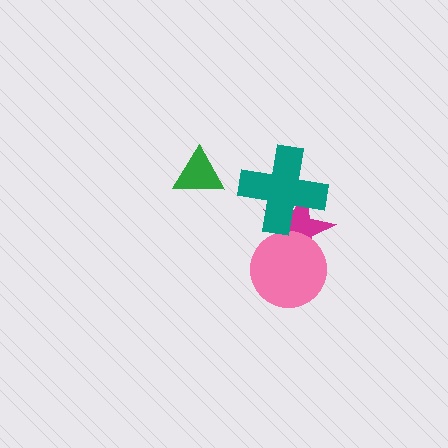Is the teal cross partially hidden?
No, no other shape covers it.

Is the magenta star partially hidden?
Yes, it is partially covered by another shape.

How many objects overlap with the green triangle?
0 objects overlap with the green triangle.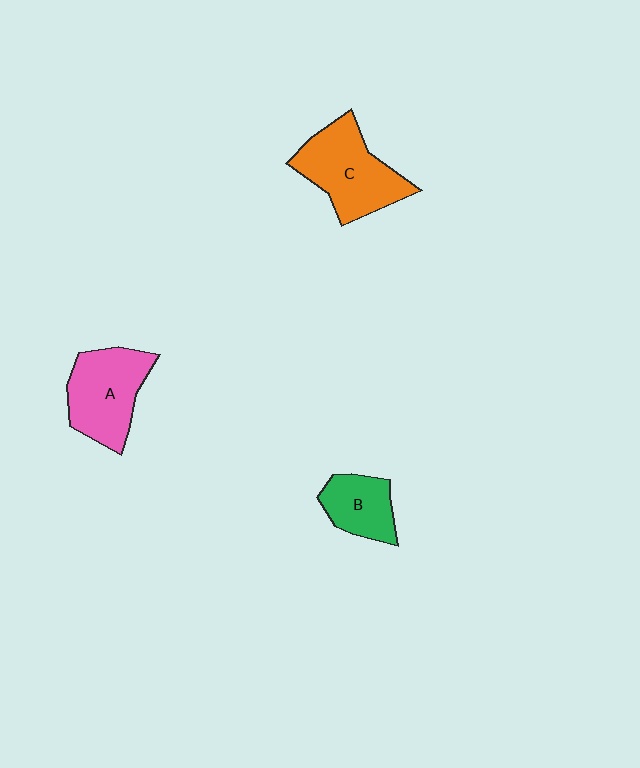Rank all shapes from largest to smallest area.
From largest to smallest: C (orange), A (pink), B (green).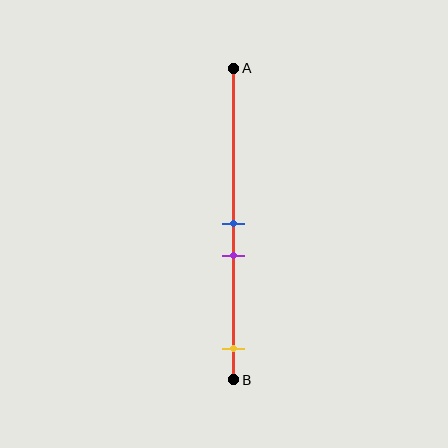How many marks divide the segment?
There are 3 marks dividing the segment.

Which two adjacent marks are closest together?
The blue and purple marks are the closest adjacent pair.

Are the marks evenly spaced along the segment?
No, the marks are not evenly spaced.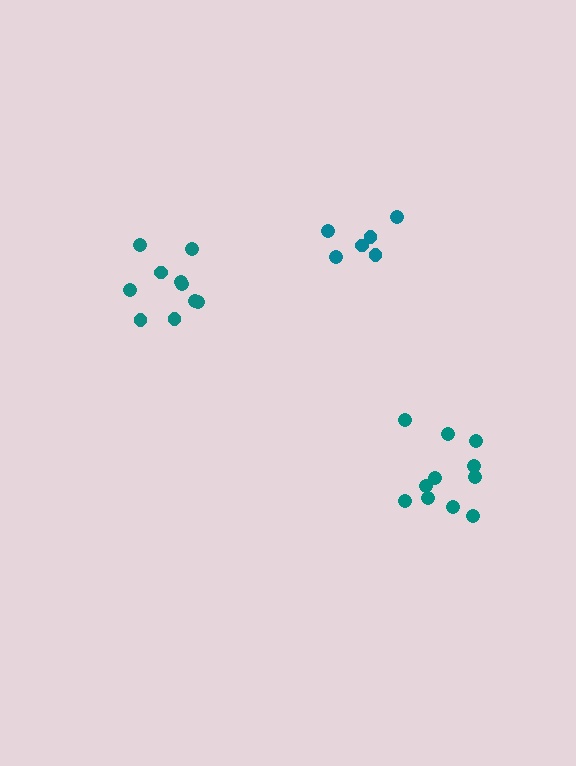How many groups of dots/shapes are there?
There are 3 groups.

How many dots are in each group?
Group 1: 10 dots, Group 2: 11 dots, Group 3: 6 dots (27 total).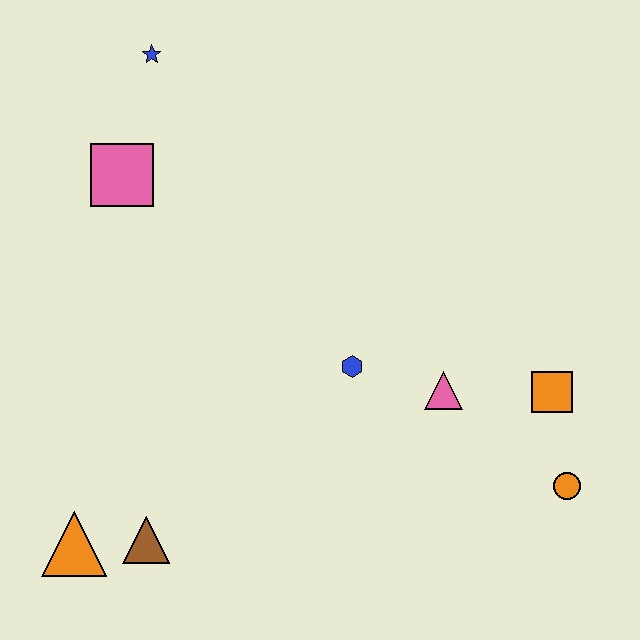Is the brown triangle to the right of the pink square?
Yes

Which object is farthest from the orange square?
The blue star is farthest from the orange square.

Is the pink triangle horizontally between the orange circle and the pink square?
Yes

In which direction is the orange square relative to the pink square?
The orange square is to the right of the pink square.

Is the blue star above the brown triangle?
Yes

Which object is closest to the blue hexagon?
The pink triangle is closest to the blue hexagon.